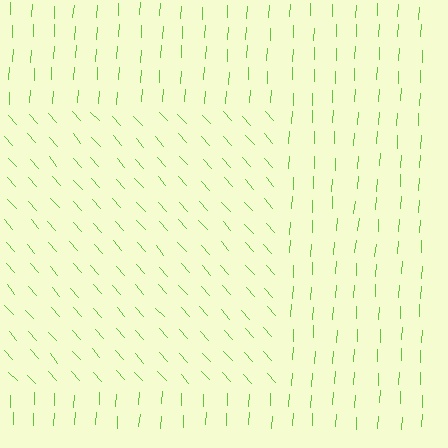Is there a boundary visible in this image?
Yes, there is a texture boundary formed by a change in line orientation.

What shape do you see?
I see a rectangle.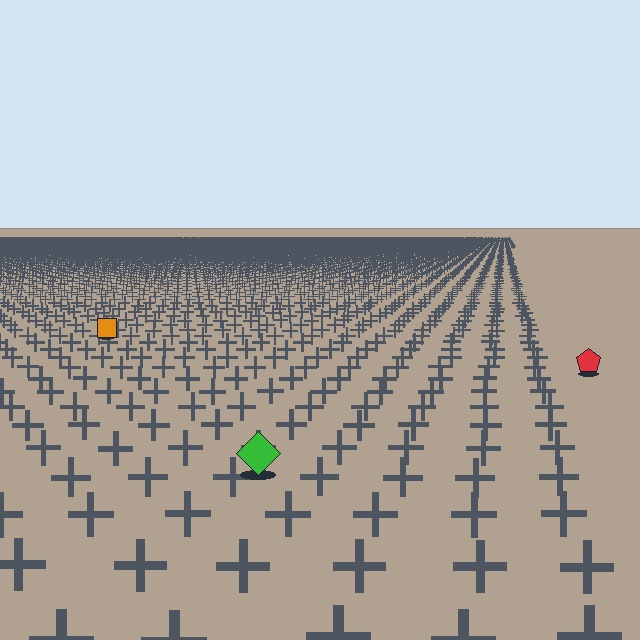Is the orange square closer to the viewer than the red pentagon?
No. The red pentagon is closer — you can tell from the texture gradient: the ground texture is coarser near it.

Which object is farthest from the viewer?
The orange square is farthest from the viewer. It appears smaller and the ground texture around it is denser.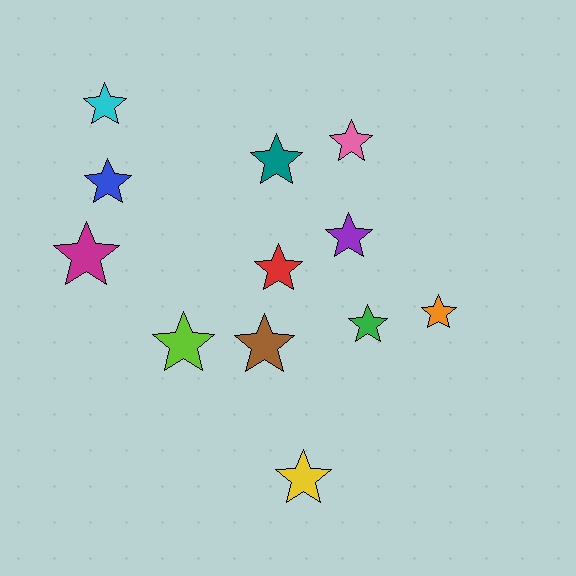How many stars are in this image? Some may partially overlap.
There are 12 stars.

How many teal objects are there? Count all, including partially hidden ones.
There is 1 teal object.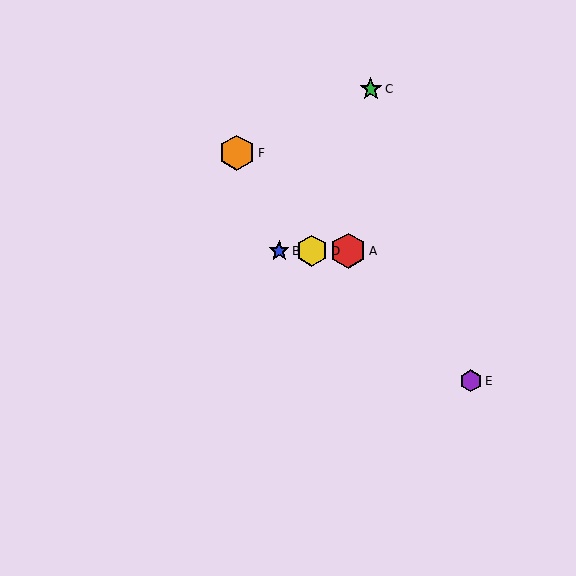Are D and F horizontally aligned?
No, D is at y≈251 and F is at y≈153.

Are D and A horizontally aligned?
Yes, both are at y≈251.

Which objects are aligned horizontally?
Objects A, B, D are aligned horizontally.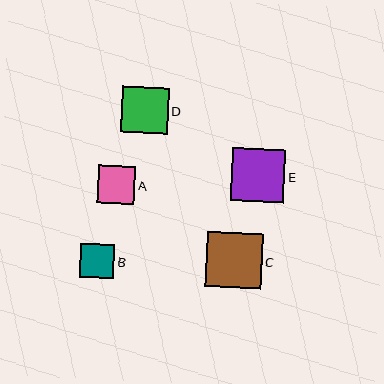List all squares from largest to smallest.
From largest to smallest: C, E, D, A, B.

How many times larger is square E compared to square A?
Square E is approximately 1.4 times the size of square A.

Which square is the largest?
Square C is the largest with a size of approximately 55 pixels.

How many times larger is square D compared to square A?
Square D is approximately 1.2 times the size of square A.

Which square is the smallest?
Square B is the smallest with a size of approximately 34 pixels.